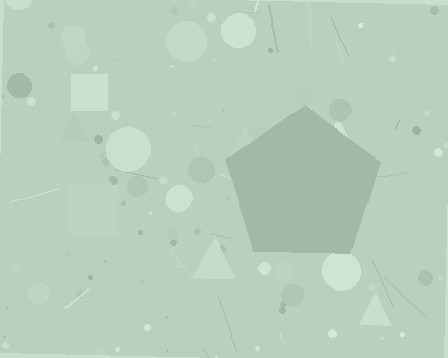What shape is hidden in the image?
A pentagon is hidden in the image.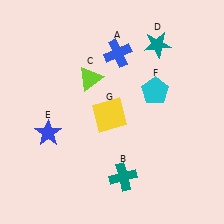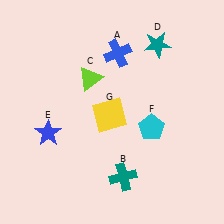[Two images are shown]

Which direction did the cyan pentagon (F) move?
The cyan pentagon (F) moved down.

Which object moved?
The cyan pentagon (F) moved down.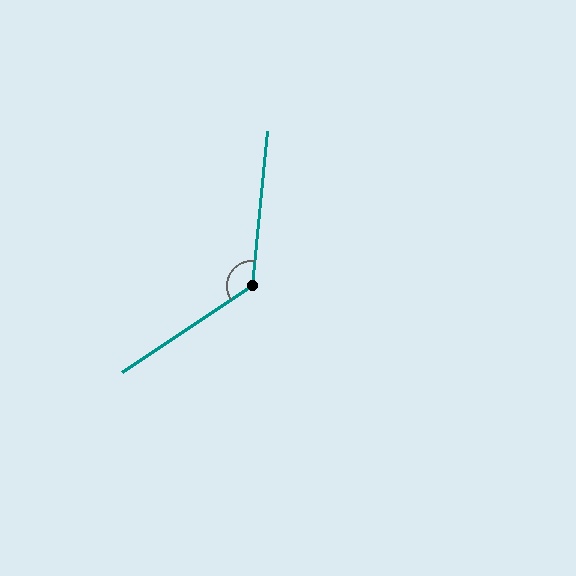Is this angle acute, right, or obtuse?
It is obtuse.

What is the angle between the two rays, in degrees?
Approximately 130 degrees.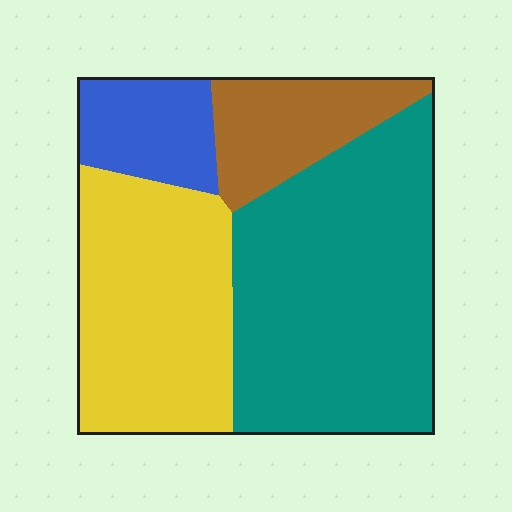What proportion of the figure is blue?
Blue covers 11% of the figure.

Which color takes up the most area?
Teal, at roughly 45%.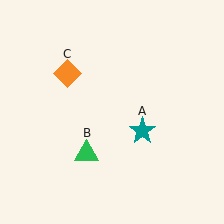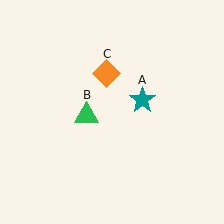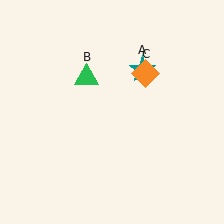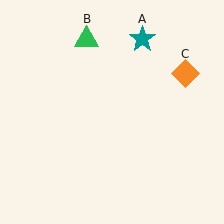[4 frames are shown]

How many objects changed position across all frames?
3 objects changed position: teal star (object A), green triangle (object B), orange diamond (object C).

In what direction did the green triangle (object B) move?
The green triangle (object B) moved up.